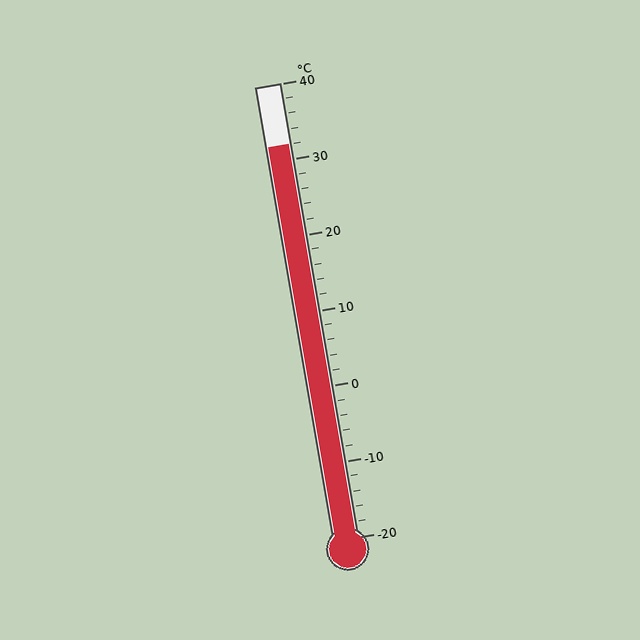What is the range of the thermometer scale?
The thermometer scale ranges from -20°C to 40°C.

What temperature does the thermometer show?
The thermometer shows approximately 32°C.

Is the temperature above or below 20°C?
The temperature is above 20°C.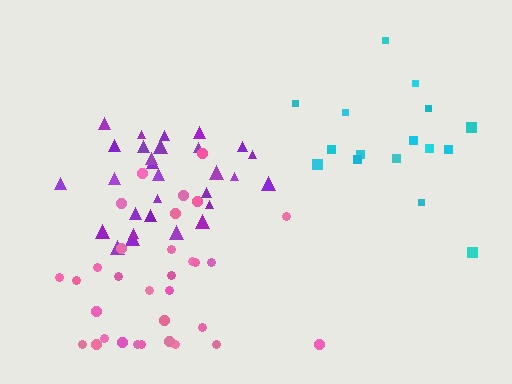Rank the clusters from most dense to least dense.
purple, pink, cyan.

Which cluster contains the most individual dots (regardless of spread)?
Pink (32).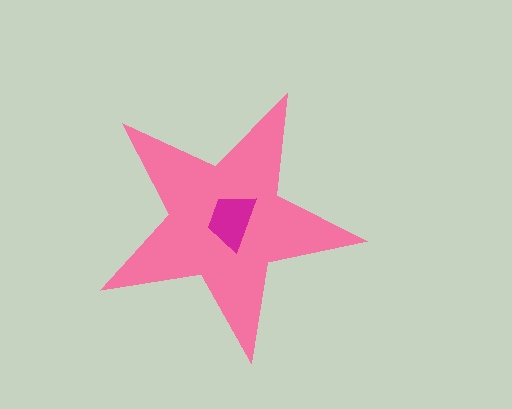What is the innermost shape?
The magenta trapezoid.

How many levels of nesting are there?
2.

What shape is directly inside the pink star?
The magenta trapezoid.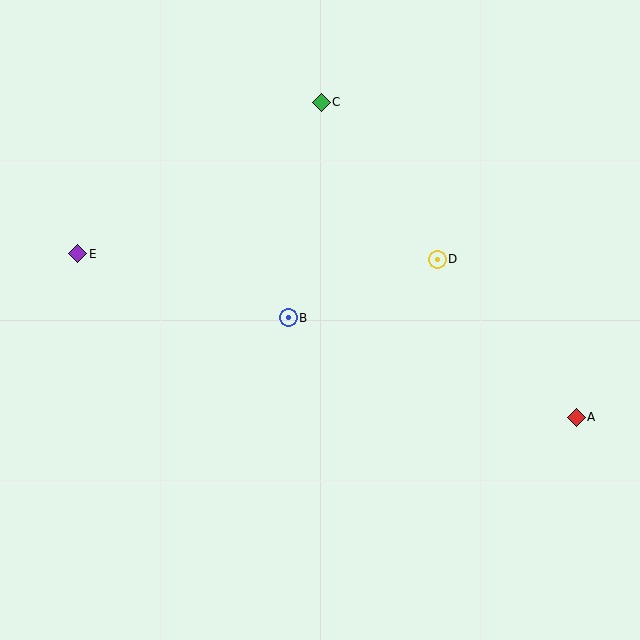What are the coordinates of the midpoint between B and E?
The midpoint between B and E is at (183, 286).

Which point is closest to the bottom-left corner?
Point E is closest to the bottom-left corner.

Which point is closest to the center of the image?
Point B at (288, 318) is closest to the center.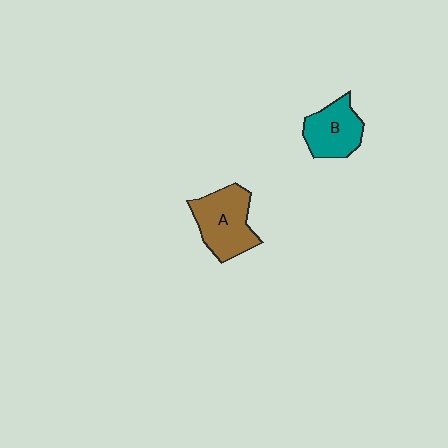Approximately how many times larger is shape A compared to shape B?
Approximately 1.3 times.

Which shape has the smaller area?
Shape B (teal).